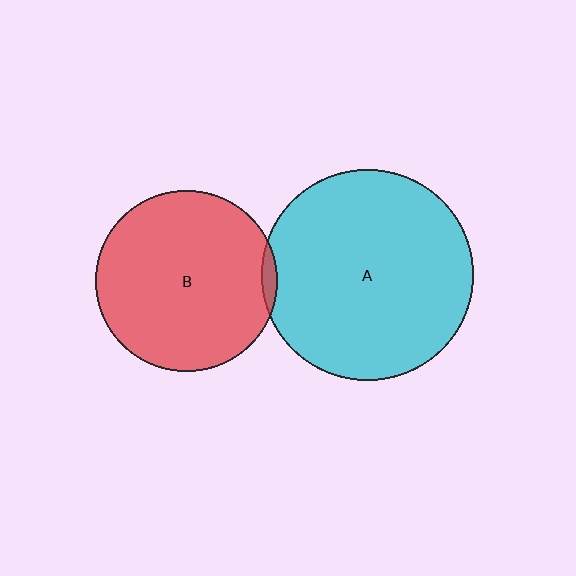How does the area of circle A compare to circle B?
Approximately 1.4 times.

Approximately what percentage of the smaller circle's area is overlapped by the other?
Approximately 5%.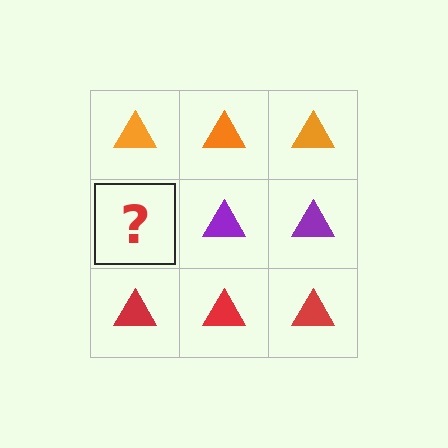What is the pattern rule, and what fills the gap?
The rule is that each row has a consistent color. The gap should be filled with a purple triangle.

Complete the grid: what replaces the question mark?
The question mark should be replaced with a purple triangle.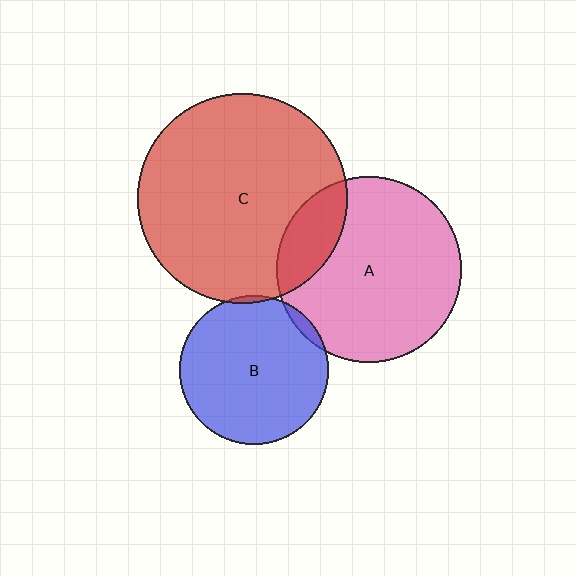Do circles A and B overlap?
Yes.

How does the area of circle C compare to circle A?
Approximately 1.3 times.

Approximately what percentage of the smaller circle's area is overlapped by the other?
Approximately 5%.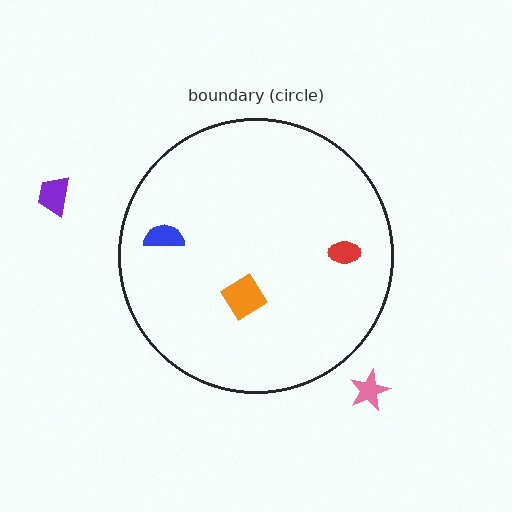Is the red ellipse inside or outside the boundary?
Inside.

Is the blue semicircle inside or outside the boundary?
Inside.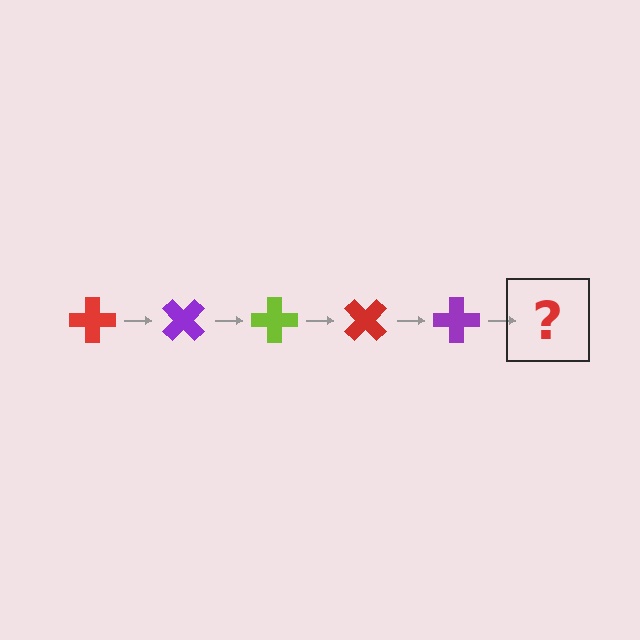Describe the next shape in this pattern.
It should be a lime cross, rotated 225 degrees from the start.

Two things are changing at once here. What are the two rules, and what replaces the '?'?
The two rules are that it rotates 45 degrees each step and the color cycles through red, purple, and lime. The '?' should be a lime cross, rotated 225 degrees from the start.